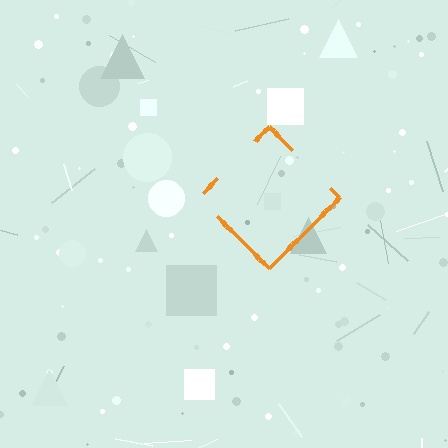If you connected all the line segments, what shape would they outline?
They would outline a diamond.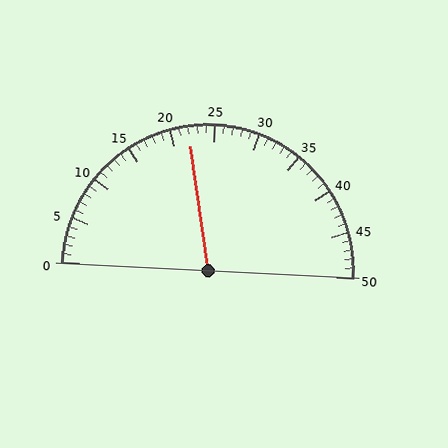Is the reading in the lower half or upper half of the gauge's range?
The reading is in the lower half of the range (0 to 50).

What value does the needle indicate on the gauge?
The needle indicates approximately 22.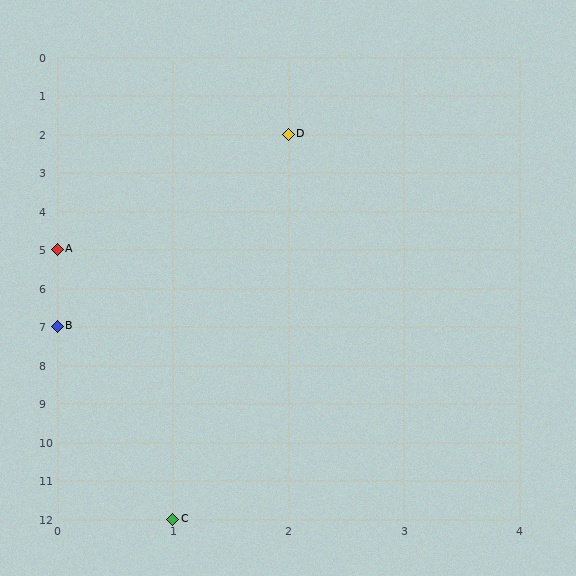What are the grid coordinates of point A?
Point A is at grid coordinates (0, 5).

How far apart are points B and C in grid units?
Points B and C are 1 column and 5 rows apart (about 5.1 grid units diagonally).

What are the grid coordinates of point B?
Point B is at grid coordinates (0, 7).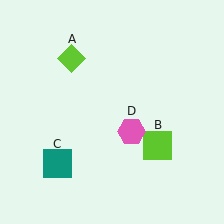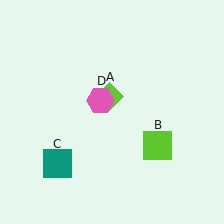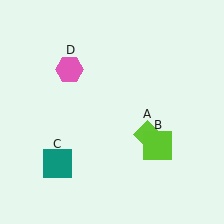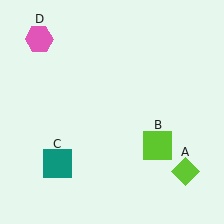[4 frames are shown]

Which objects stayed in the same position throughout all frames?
Lime square (object B) and teal square (object C) remained stationary.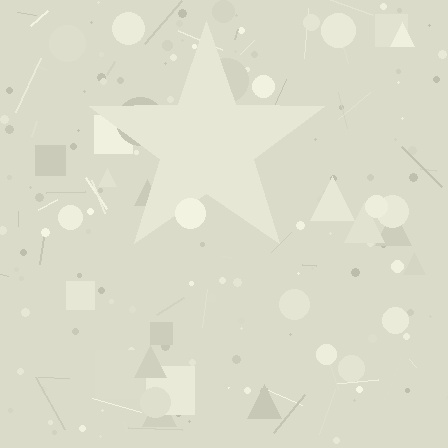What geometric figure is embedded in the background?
A star is embedded in the background.